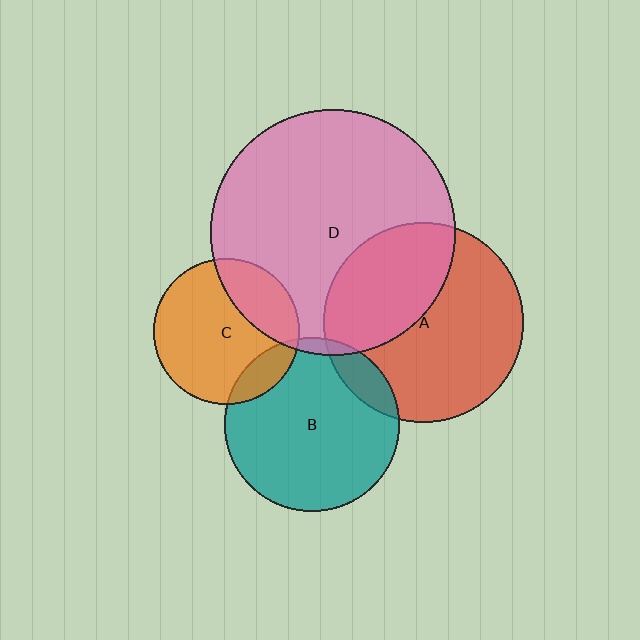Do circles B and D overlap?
Yes.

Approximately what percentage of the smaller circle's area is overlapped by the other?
Approximately 5%.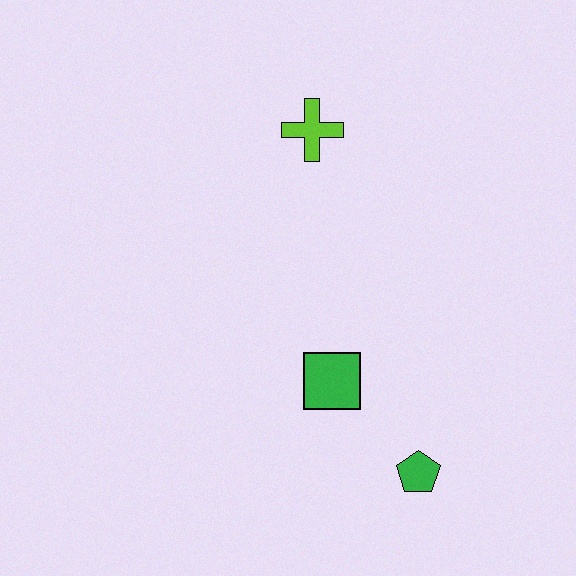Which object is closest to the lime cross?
The green square is closest to the lime cross.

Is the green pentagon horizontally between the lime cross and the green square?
No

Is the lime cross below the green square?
No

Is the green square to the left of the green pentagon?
Yes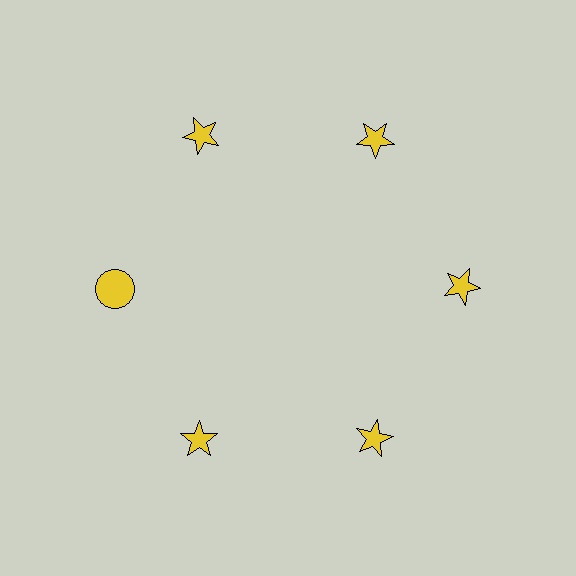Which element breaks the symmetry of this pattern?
The yellow circle at roughly the 9 o'clock position breaks the symmetry. All other shapes are yellow stars.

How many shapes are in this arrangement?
There are 6 shapes arranged in a ring pattern.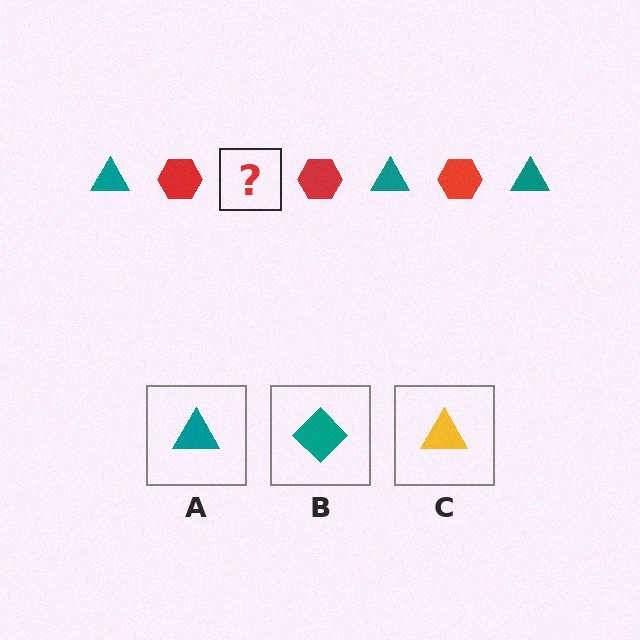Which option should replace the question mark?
Option A.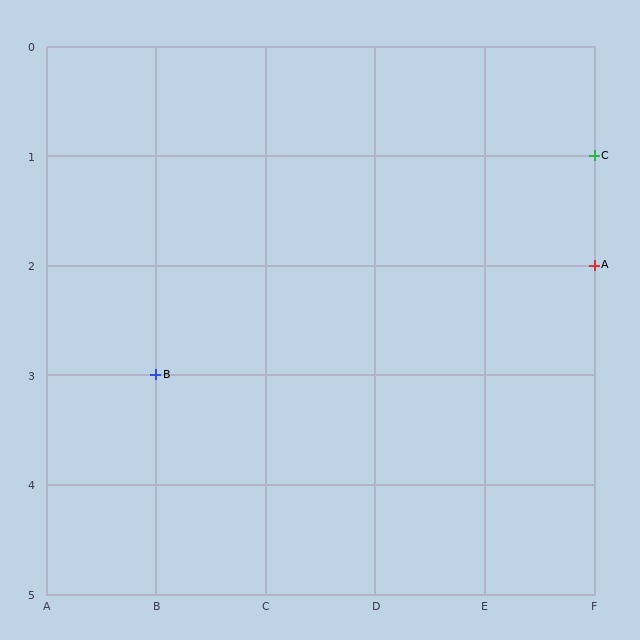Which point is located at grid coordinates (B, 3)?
Point B is at (B, 3).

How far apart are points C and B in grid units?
Points C and B are 4 columns and 2 rows apart (about 4.5 grid units diagonally).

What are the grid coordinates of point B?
Point B is at grid coordinates (B, 3).